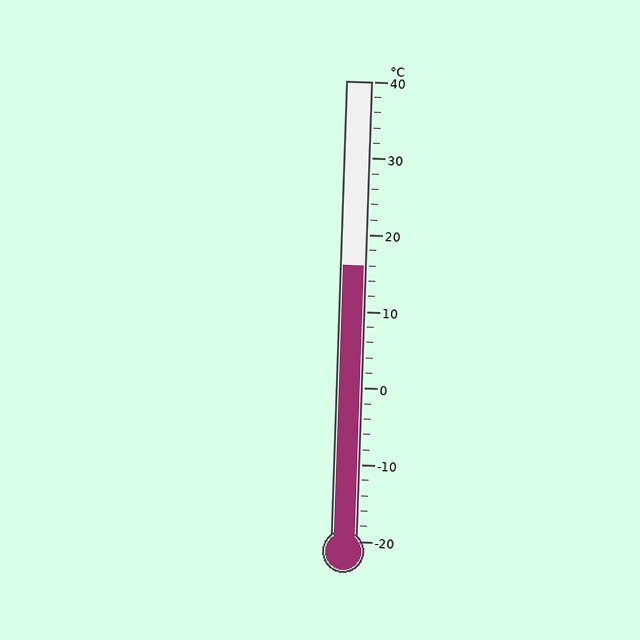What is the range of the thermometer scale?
The thermometer scale ranges from -20°C to 40°C.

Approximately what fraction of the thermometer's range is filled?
The thermometer is filled to approximately 60% of its range.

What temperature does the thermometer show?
The thermometer shows approximately 16°C.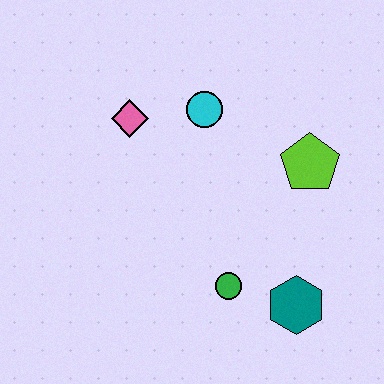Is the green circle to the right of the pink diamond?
Yes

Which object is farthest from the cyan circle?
The teal hexagon is farthest from the cyan circle.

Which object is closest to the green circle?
The teal hexagon is closest to the green circle.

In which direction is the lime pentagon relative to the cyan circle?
The lime pentagon is to the right of the cyan circle.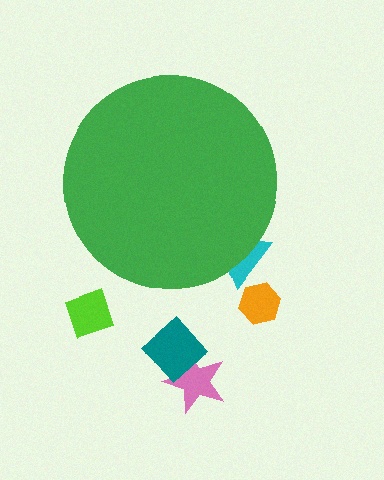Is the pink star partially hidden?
No, the pink star is fully visible.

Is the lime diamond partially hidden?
No, the lime diamond is fully visible.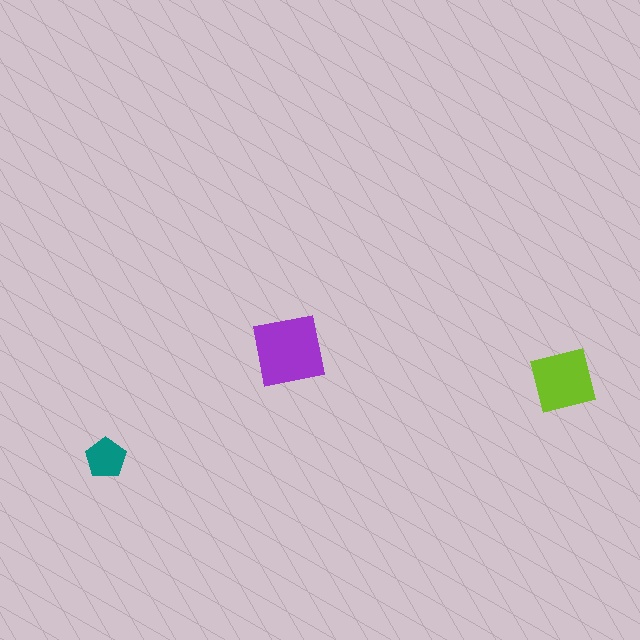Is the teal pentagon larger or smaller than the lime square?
Smaller.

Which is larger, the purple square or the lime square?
The purple square.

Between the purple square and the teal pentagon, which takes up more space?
The purple square.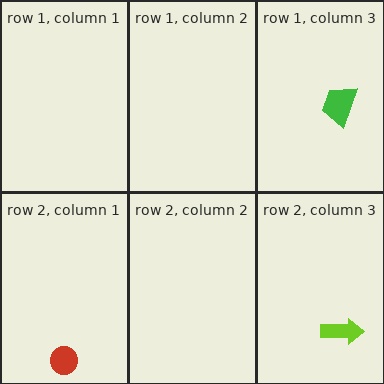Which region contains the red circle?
The row 2, column 1 region.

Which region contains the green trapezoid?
The row 1, column 3 region.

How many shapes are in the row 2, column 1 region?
1.